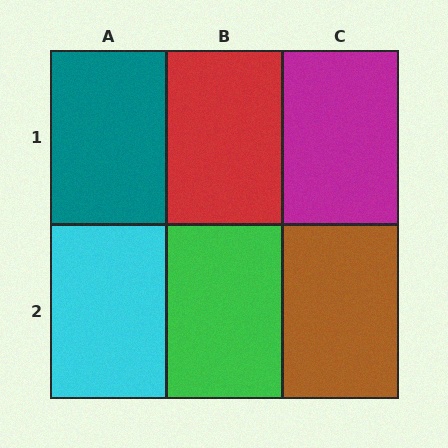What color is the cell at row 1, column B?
Red.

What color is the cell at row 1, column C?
Magenta.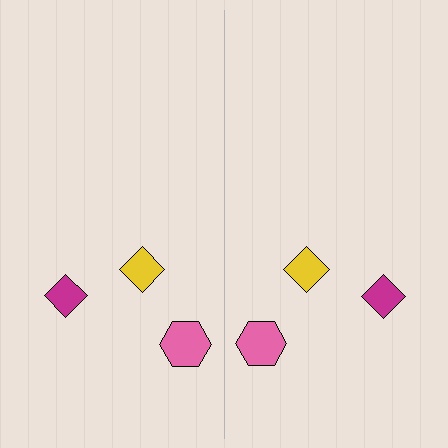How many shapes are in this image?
There are 6 shapes in this image.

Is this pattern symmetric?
Yes, this pattern has bilateral (reflection) symmetry.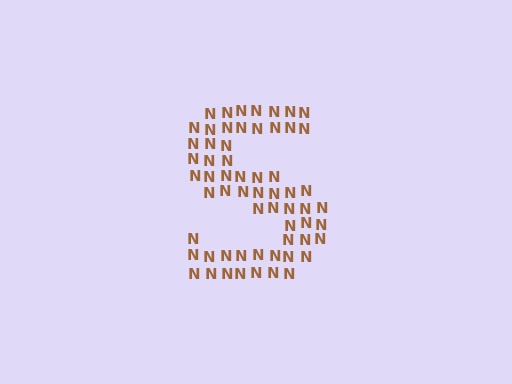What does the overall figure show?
The overall figure shows the letter S.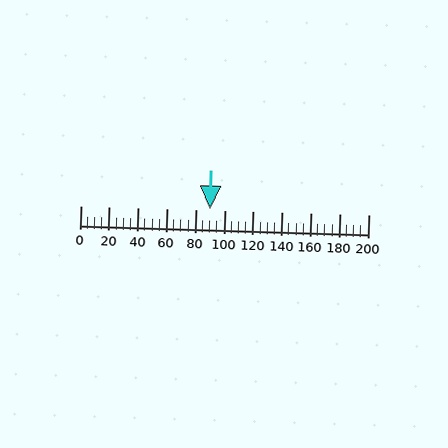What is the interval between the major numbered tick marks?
The major tick marks are spaced 20 units apart.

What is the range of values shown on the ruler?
The ruler shows values from 0 to 200.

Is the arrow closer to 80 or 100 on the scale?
The arrow is closer to 80.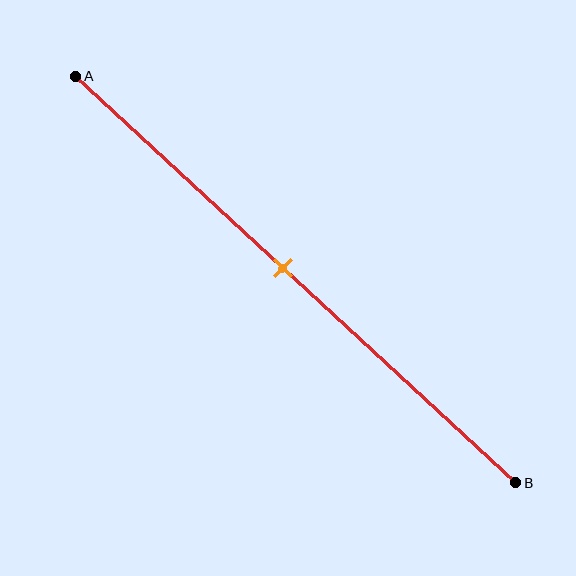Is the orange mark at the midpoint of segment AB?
Yes, the mark is approximately at the midpoint.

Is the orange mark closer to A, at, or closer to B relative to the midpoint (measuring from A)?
The orange mark is approximately at the midpoint of segment AB.